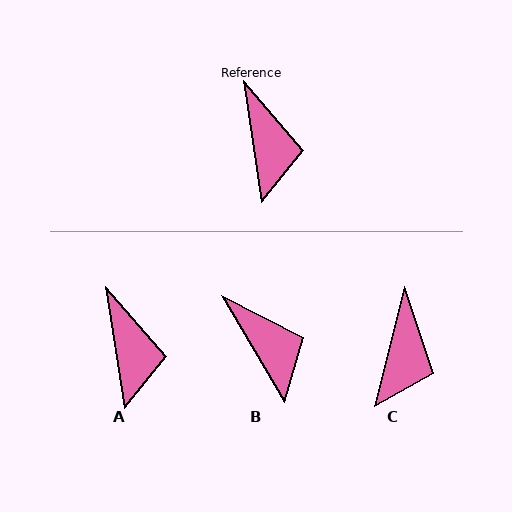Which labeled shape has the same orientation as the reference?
A.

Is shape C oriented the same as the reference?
No, it is off by about 23 degrees.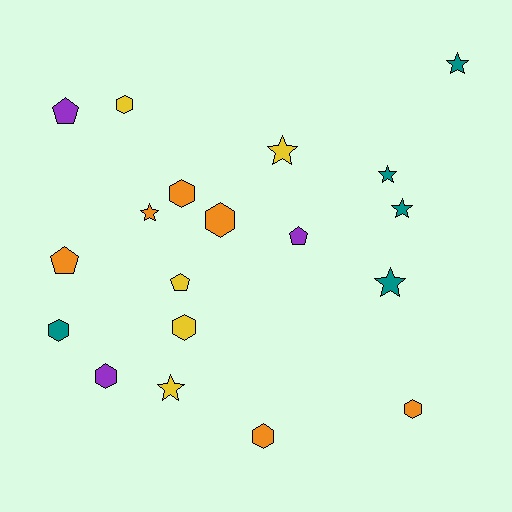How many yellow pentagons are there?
There is 1 yellow pentagon.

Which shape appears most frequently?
Hexagon, with 8 objects.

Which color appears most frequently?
Orange, with 6 objects.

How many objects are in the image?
There are 19 objects.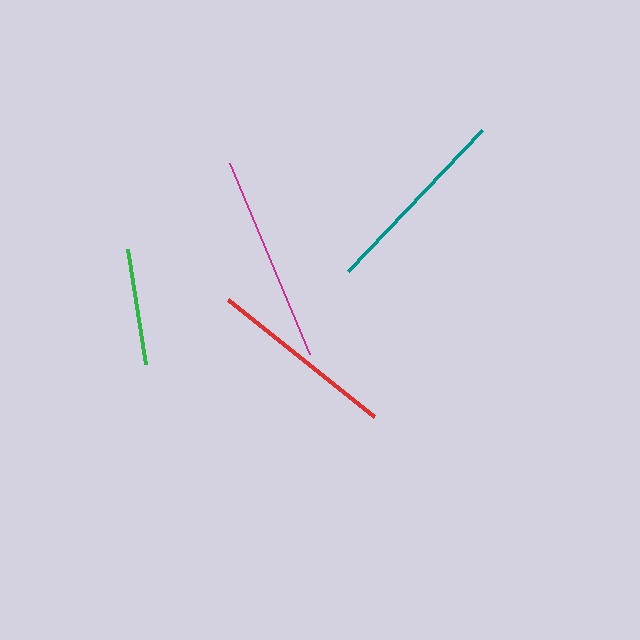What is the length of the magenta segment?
The magenta segment is approximately 207 pixels long.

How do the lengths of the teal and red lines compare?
The teal and red lines are approximately the same length.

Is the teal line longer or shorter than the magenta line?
The magenta line is longer than the teal line.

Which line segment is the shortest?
The green line is the shortest at approximately 116 pixels.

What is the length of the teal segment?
The teal segment is approximately 194 pixels long.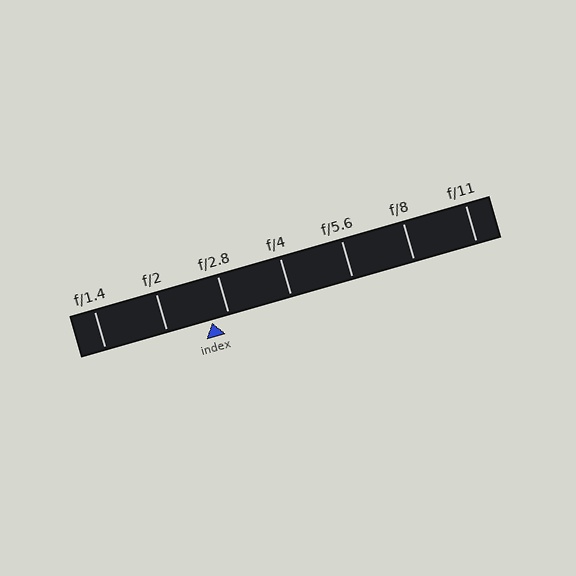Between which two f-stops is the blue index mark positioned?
The index mark is between f/2 and f/2.8.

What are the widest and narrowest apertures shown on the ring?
The widest aperture shown is f/1.4 and the narrowest is f/11.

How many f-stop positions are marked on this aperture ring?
There are 7 f-stop positions marked.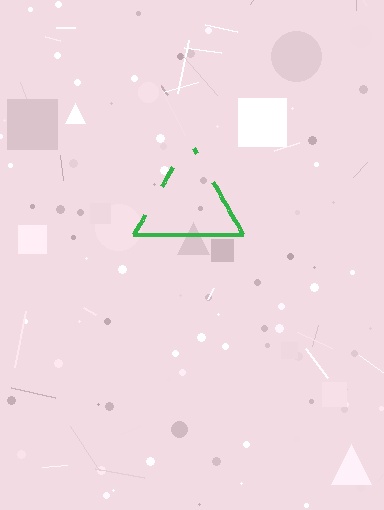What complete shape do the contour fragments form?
The contour fragments form a triangle.